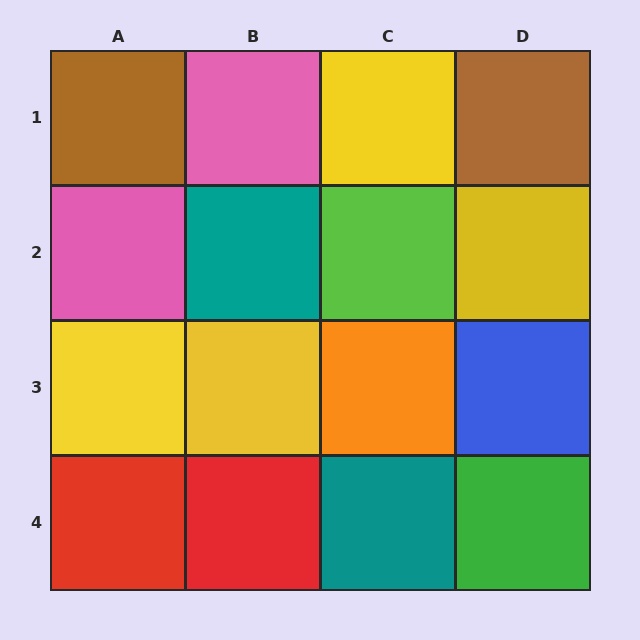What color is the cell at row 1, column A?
Brown.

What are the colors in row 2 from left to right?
Pink, teal, lime, yellow.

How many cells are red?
2 cells are red.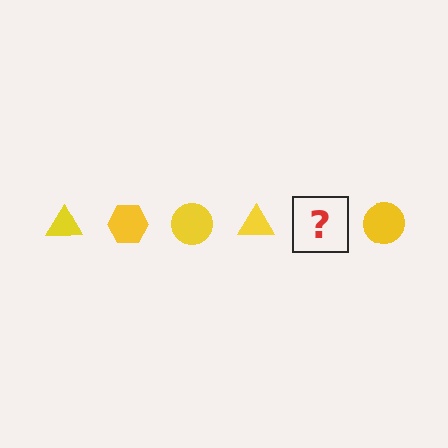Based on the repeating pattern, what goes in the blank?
The blank should be a yellow hexagon.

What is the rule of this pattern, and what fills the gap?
The rule is that the pattern cycles through triangle, hexagon, circle shapes in yellow. The gap should be filled with a yellow hexagon.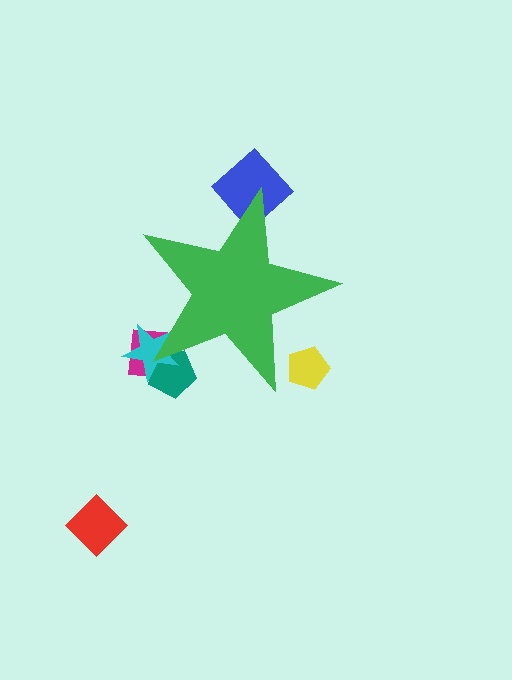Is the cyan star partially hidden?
Yes, the cyan star is partially hidden behind the green star.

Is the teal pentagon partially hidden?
Yes, the teal pentagon is partially hidden behind the green star.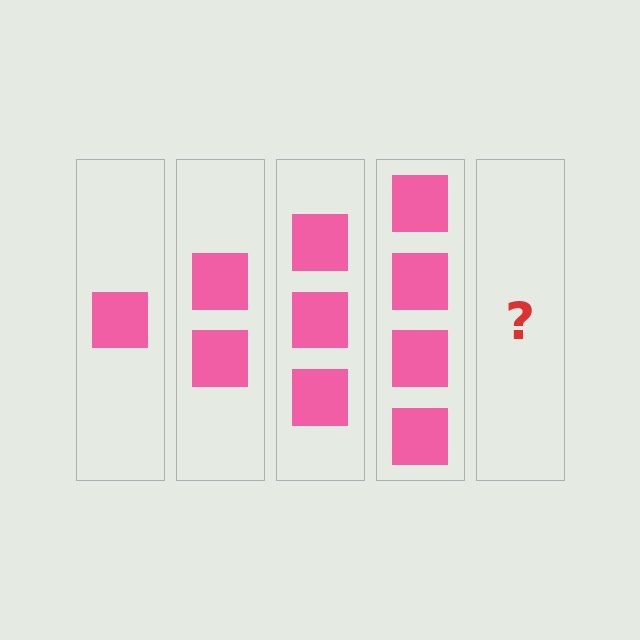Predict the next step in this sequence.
The next step is 5 squares.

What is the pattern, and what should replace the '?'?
The pattern is that each step adds one more square. The '?' should be 5 squares.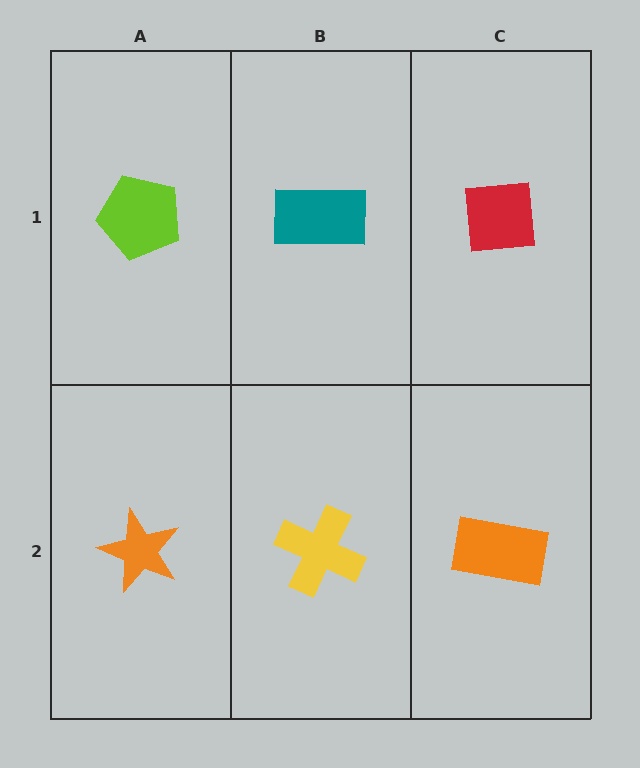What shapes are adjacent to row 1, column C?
An orange rectangle (row 2, column C), a teal rectangle (row 1, column B).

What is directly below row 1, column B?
A yellow cross.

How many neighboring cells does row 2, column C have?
2.